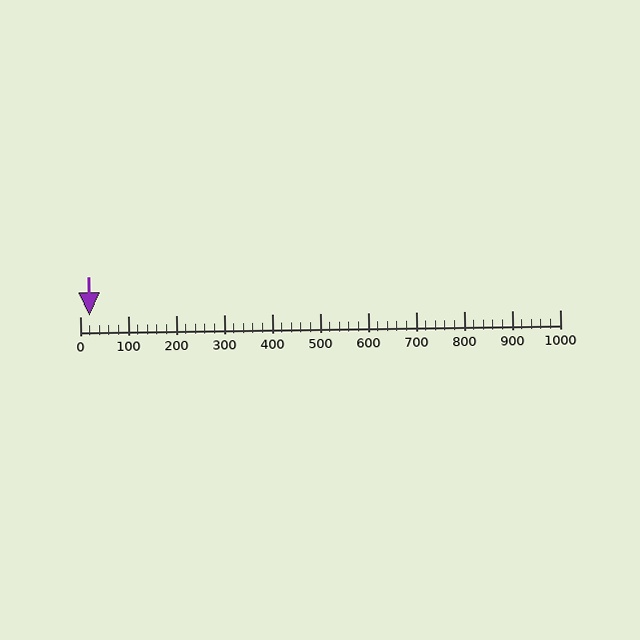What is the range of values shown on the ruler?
The ruler shows values from 0 to 1000.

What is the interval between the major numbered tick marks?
The major tick marks are spaced 100 units apart.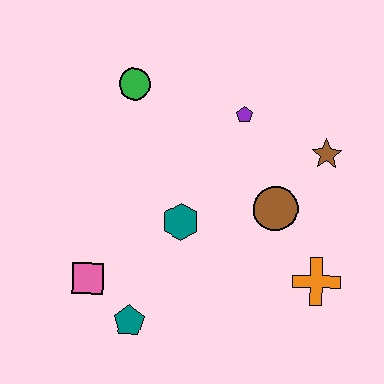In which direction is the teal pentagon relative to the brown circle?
The teal pentagon is to the left of the brown circle.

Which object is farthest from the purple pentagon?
The teal pentagon is farthest from the purple pentagon.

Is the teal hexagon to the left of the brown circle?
Yes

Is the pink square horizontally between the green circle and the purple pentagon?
No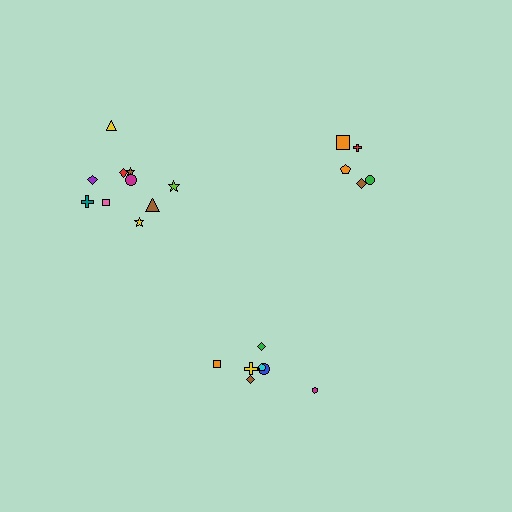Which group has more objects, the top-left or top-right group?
The top-left group.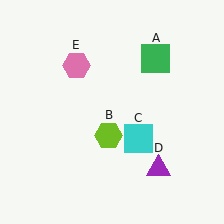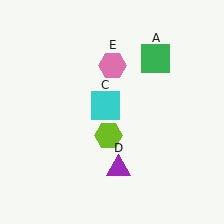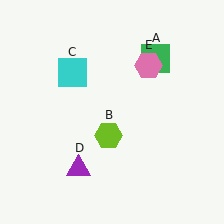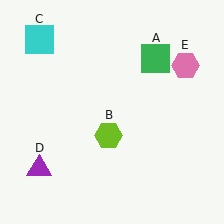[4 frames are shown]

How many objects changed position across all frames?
3 objects changed position: cyan square (object C), purple triangle (object D), pink hexagon (object E).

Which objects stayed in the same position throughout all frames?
Green square (object A) and lime hexagon (object B) remained stationary.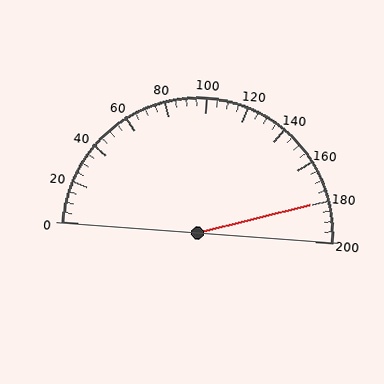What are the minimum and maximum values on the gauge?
The gauge ranges from 0 to 200.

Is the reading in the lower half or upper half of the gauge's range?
The reading is in the upper half of the range (0 to 200).